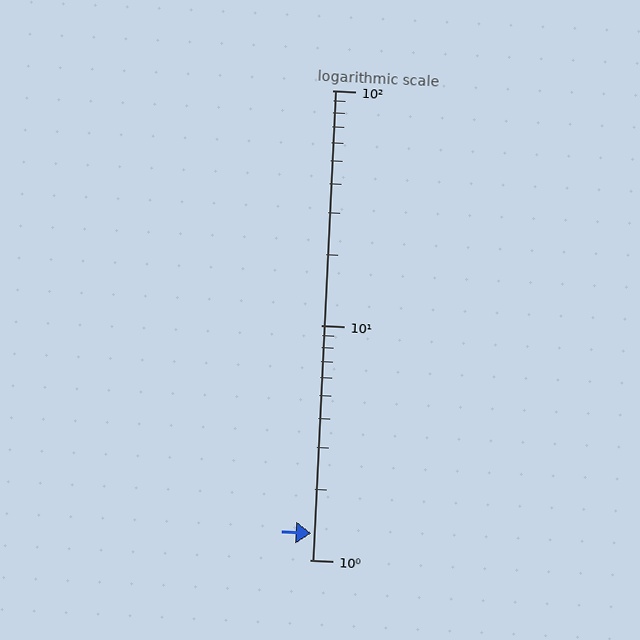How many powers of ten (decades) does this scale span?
The scale spans 2 decades, from 1 to 100.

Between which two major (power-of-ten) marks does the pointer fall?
The pointer is between 1 and 10.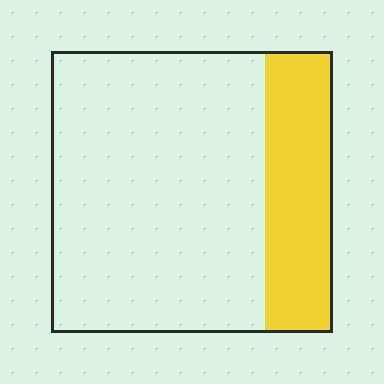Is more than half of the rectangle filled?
No.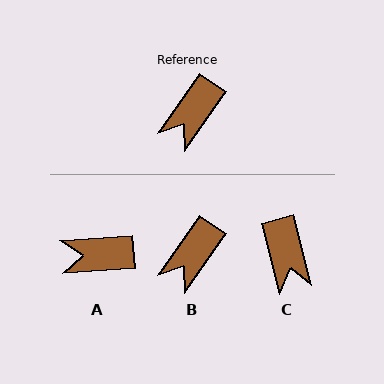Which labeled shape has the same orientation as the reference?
B.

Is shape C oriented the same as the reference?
No, it is off by about 49 degrees.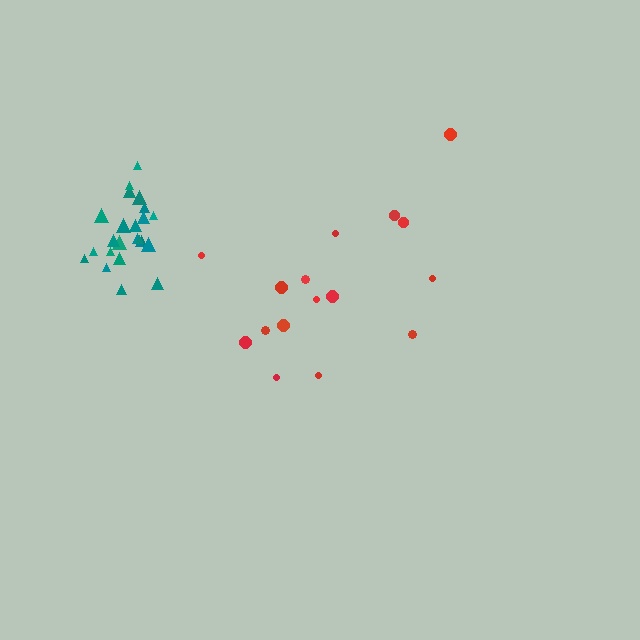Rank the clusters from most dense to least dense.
teal, red.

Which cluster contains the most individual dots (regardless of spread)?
Teal (24).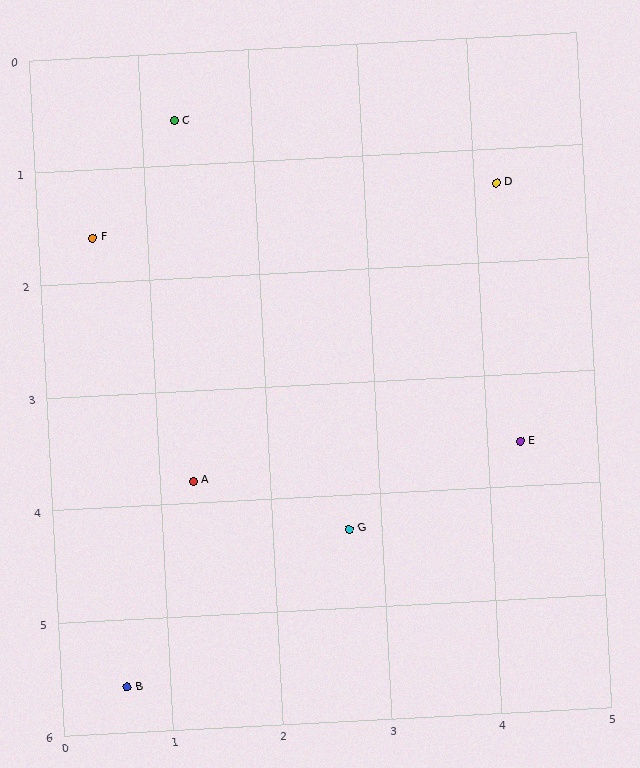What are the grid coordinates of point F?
Point F is at approximately (0.5, 1.6).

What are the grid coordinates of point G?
Point G is at approximately (2.7, 4.3).